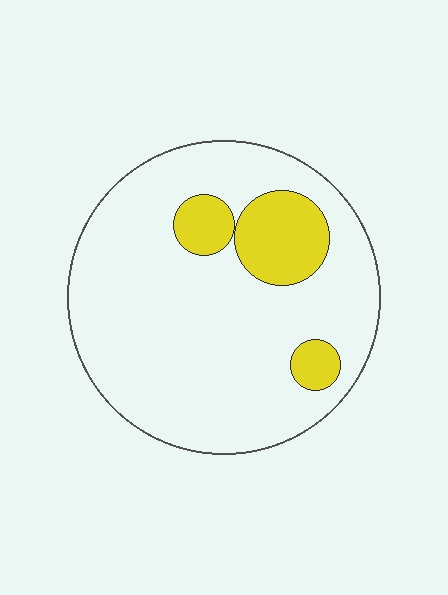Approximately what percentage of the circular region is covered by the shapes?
Approximately 15%.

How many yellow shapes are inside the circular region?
3.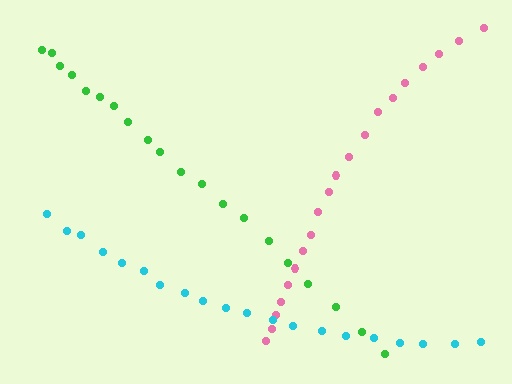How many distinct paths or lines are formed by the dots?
There are 3 distinct paths.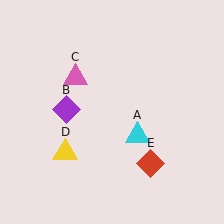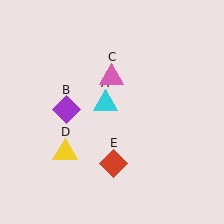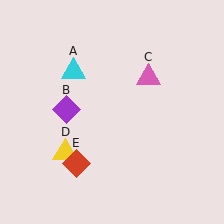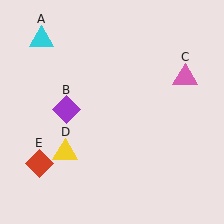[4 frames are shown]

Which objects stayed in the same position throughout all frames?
Purple diamond (object B) and yellow triangle (object D) remained stationary.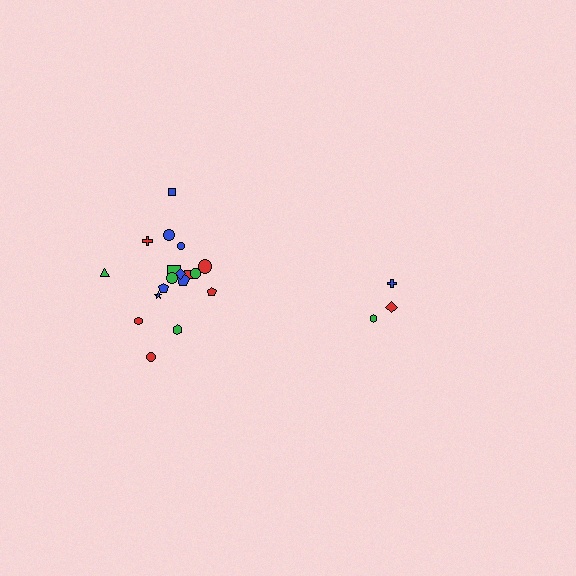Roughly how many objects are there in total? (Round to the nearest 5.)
Roughly 20 objects in total.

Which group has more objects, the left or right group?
The left group.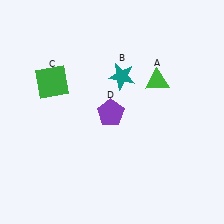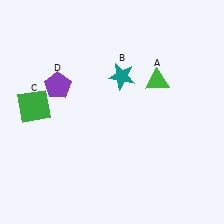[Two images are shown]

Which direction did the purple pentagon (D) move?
The purple pentagon (D) moved left.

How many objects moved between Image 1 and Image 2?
2 objects moved between the two images.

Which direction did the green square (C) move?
The green square (C) moved down.